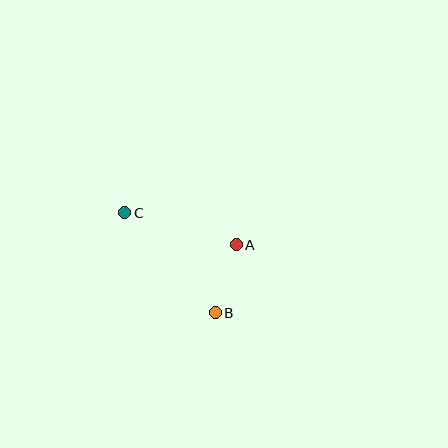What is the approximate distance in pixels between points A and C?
The distance between A and C is approximately 116 pixels.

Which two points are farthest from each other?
Points B and C are farthest from each other.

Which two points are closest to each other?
Points A and B are closest to each other.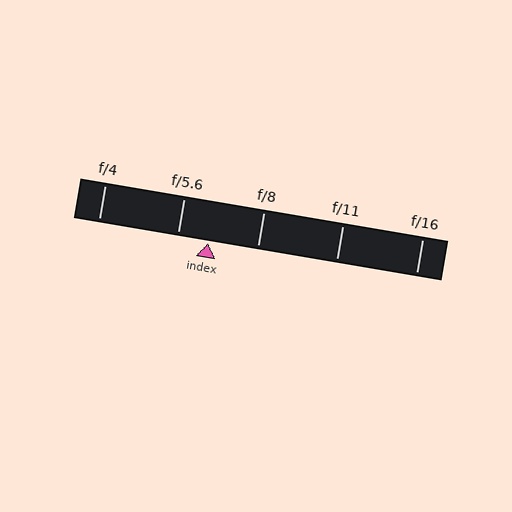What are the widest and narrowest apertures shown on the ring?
The widest aperture shown is f/4 and the narrowest is f/16.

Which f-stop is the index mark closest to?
The index mark is closest to f/5.6.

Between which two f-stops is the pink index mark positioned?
The index mark is between f/5.6 and f/8.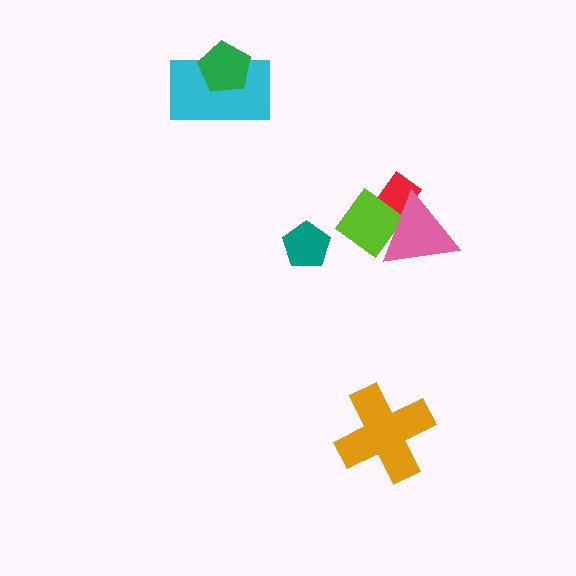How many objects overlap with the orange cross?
0 objects overlap with the orange cross.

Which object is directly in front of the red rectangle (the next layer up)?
The lime diamond is directly in front of the red rectangle.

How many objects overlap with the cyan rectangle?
1 object overlaps with the cyan rectangle.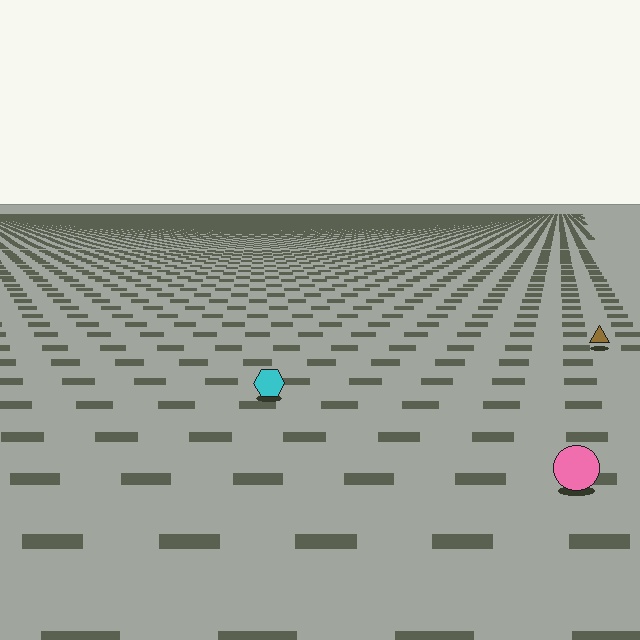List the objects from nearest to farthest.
From nearest to farthest: the pink circle, the cyan hexagon, the brown triangle.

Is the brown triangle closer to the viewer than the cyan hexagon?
No. The cyan hexagon is closer — you can tell from the texture gradient: the ground texture is coarser near it.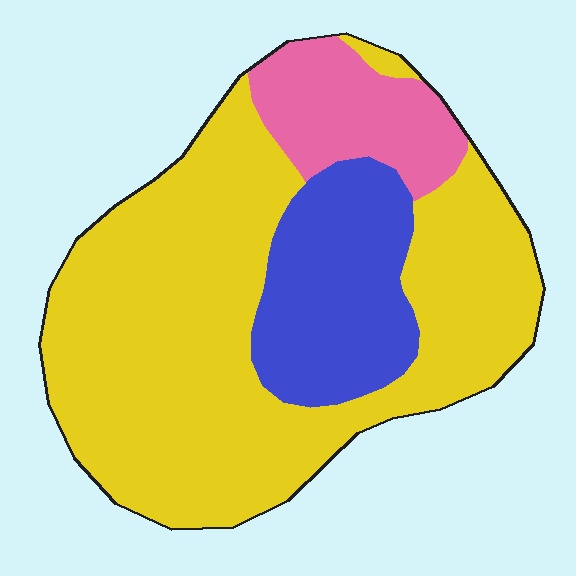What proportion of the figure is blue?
Blue takes up less than a quarter of the figure.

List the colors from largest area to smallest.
From largest to smallest: yellow, blue, pink.